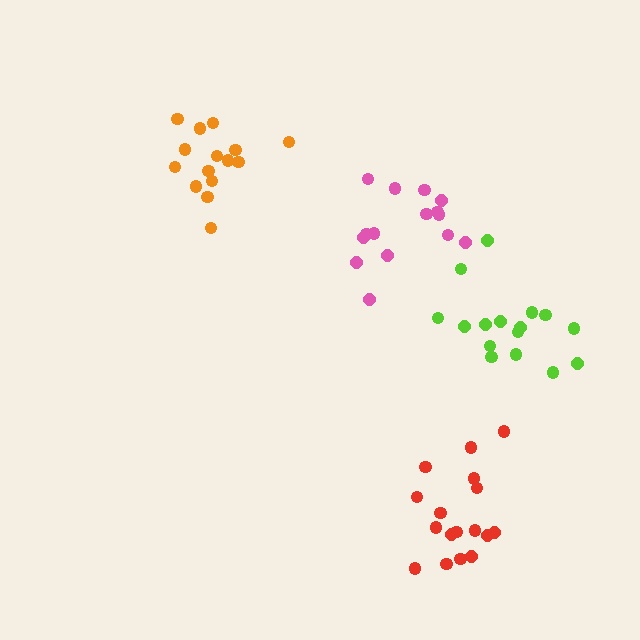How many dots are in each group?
Group 1: 15 dots, Group 2: 17 dots, Group 3: 15 dots, Group 4: 16 dots (63 total).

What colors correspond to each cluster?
The clusters are colored: pink, red, orange, lime.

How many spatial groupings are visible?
There are 4 spatial groupings.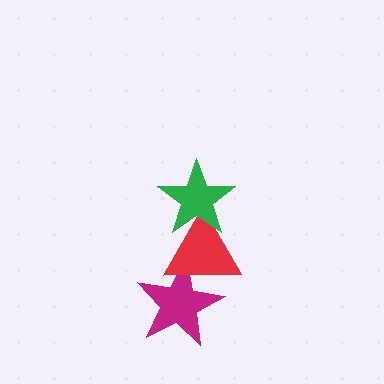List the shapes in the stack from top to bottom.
From top to bottom: the green star, the red triangle, the magenta star.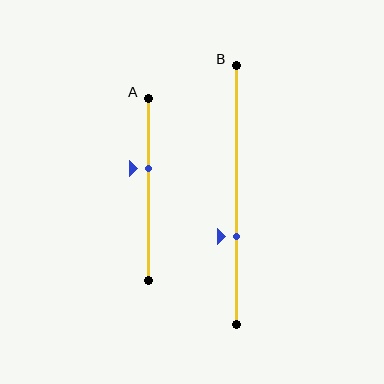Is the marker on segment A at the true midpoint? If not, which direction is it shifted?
No, the marker on segment A is shifted upward by about 12% of the segment length.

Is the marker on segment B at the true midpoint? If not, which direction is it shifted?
No, the marker on segment B is shifted downward by about 16% of the segment length.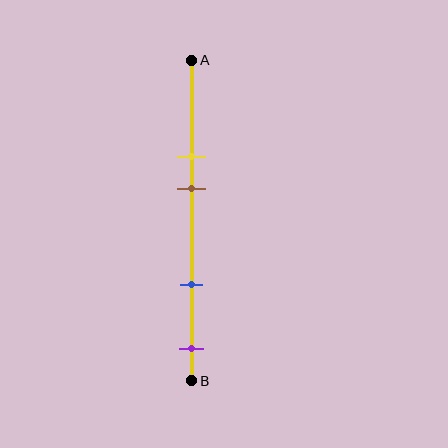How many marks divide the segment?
There are 4 marks dividing the segment.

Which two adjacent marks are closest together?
The yellow and brown marks are the closest adjacent pair.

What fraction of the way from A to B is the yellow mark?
The yellow mark is approximately 30% (0.3) of the way from A to B.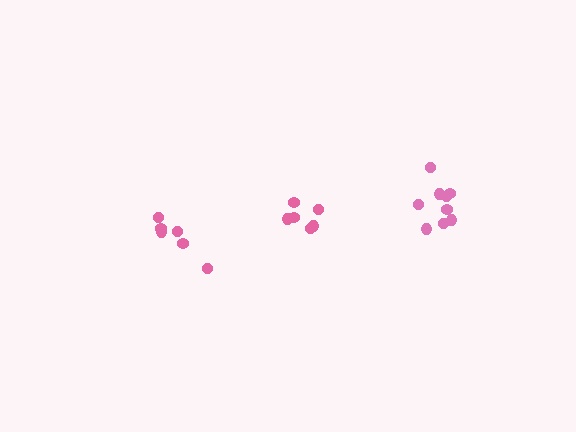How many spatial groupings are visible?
There are 3 spatial groupings.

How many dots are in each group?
Group 1: 6 dots, Group 2: 9 dots, Group 3: 6 dots (21 total).